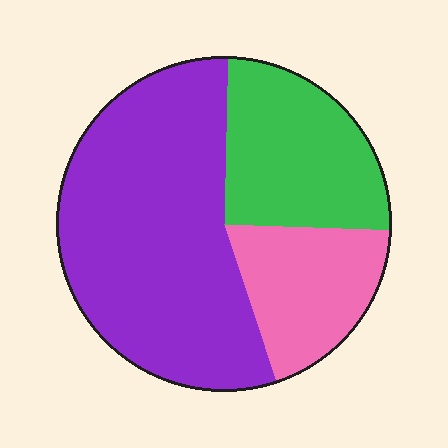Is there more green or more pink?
Green.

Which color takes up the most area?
Purple, at roughly 55%.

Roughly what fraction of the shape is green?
Green covers 25% of the shape.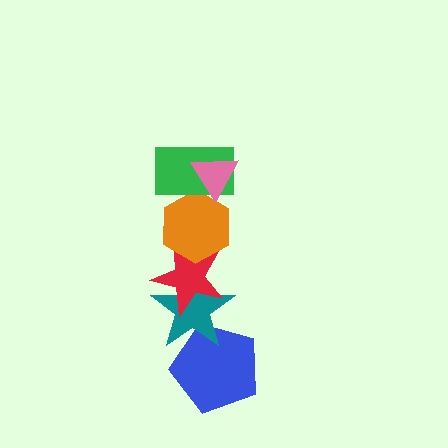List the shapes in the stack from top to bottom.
From top to bottom: the pink triangle, the green rectangle, the orange hexagon, the red star, the teal star, the blue pentagon.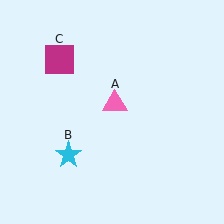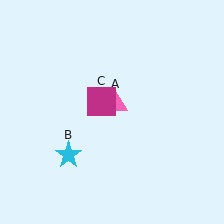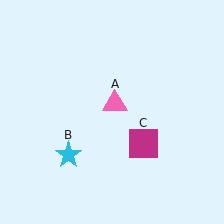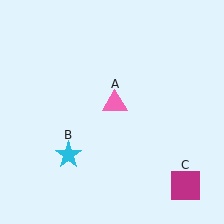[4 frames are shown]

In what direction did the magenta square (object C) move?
The magenta square (object C) moved down and to the right.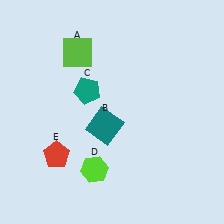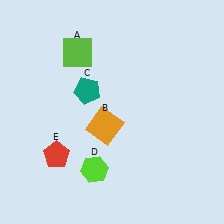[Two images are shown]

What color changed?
The square (B) changed from teal in Image 1 to orange in Image 2.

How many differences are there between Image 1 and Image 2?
There is 1 difference between the two images.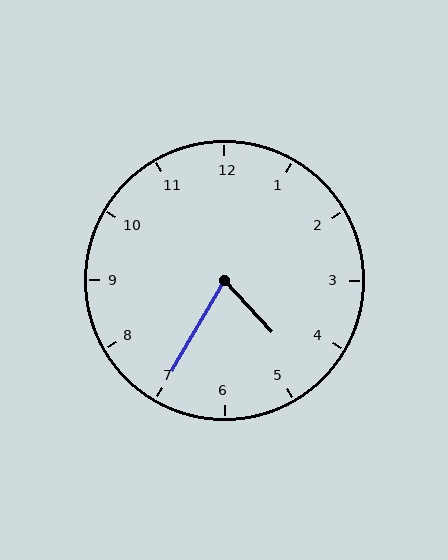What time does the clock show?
4:35.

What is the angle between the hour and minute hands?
Approximately 72 degrees.